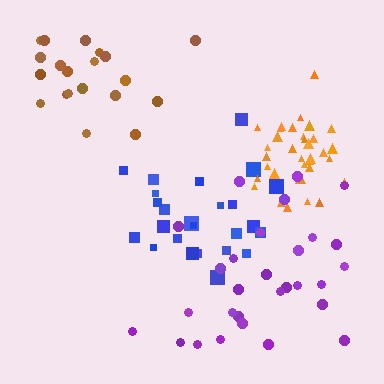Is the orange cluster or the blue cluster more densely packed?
Orange.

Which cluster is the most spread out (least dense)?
Brown.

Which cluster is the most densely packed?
Orange.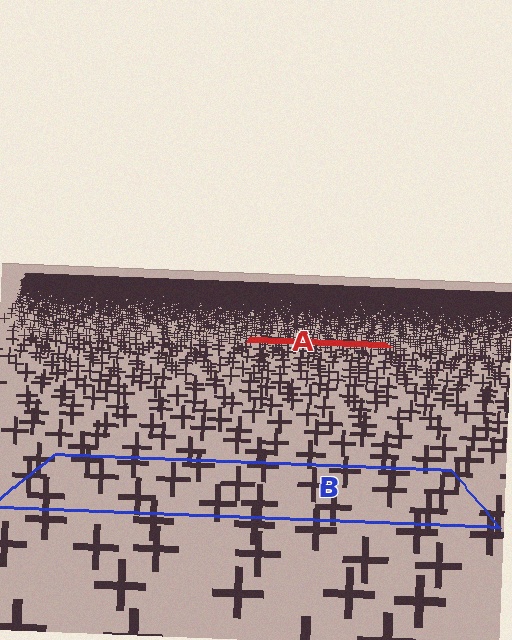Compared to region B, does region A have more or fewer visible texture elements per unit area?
Region A has more texture elements per unit area — they are packed more densely because it is farther away.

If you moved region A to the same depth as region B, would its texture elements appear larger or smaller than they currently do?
They would appear larger. At a closer depth, the same texture elements are projected at a bigger on-screen size.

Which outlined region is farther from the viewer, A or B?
Region A is farther from the viewer — the texture elements inside it appear smaller and more densely packed.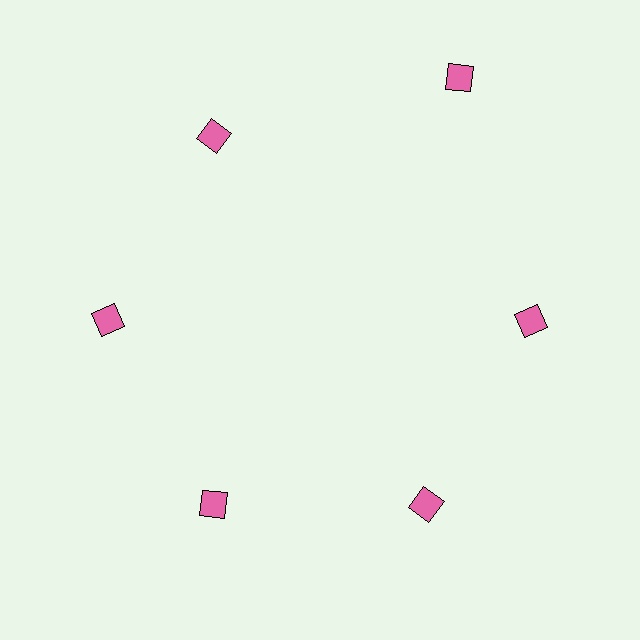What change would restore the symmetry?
The symmetry would be restored by moving it inward, back onto the ring so that all 6 diamonds sit at equal angles and equal distance from the center.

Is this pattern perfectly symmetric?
No. The 6 pink diamonds are arranged in a ring, but one element near the 1 o'clock position is pushed outward from the center, breaking the 6-fold rotational symmetry.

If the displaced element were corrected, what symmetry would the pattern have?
It would have 6-fold rotational symmetry — the pattern would map onto itself every 60 degrees.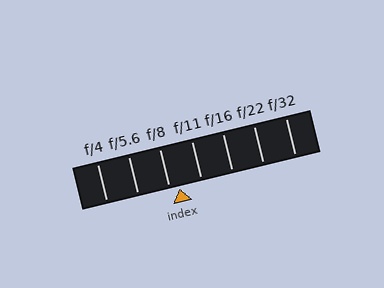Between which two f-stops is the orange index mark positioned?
The index mark is between f/8 and f/11.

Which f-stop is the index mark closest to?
The index mark is closest to f/8.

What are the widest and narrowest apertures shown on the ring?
The widest aperture shown is f/4 and the narrowest is f/32.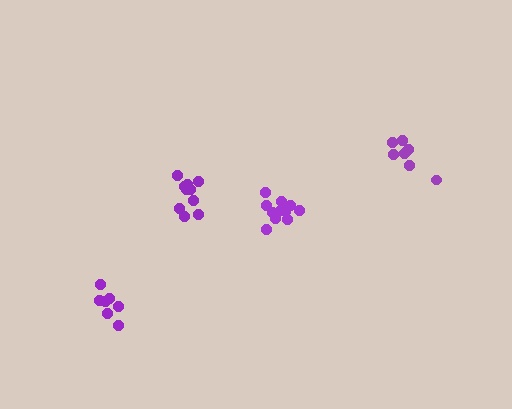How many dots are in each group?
Group 1: 11 dots, Group 2: 7 dots, Group 3: 7 dots, Group 4: 11 dots (36 total).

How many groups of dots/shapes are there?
There are 4 groups.